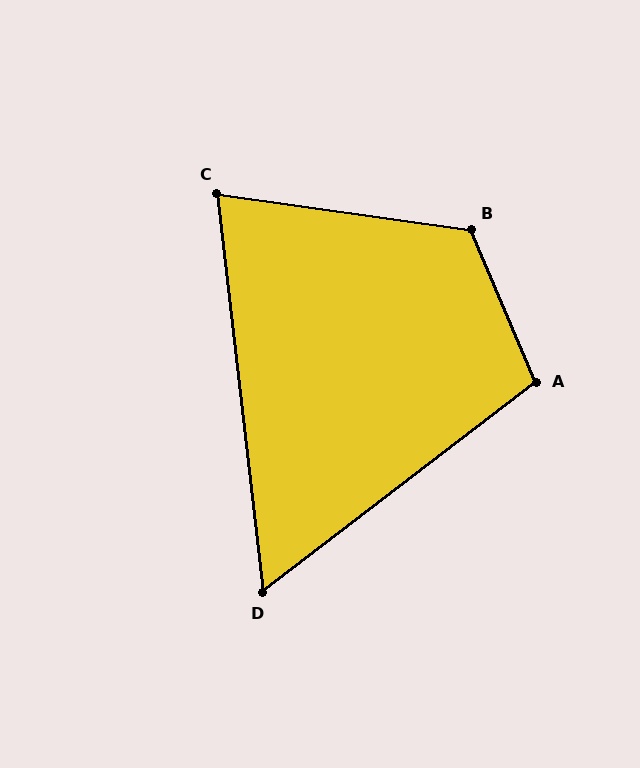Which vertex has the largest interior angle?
B, at approximately 121 degrees.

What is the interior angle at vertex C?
Approximately 75 degrees (acute).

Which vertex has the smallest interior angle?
D, at approximately 59 degrees.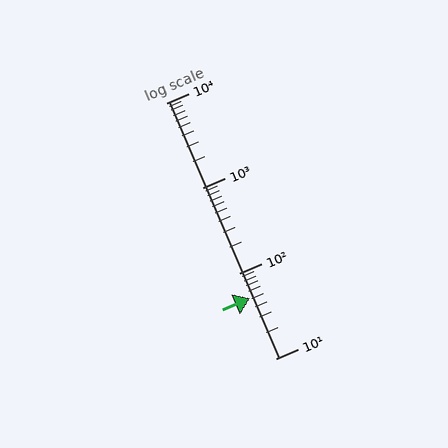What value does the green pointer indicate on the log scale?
The pointer indicates approximately 51.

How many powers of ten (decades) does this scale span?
The scale spans 3 decades, from 10 to 10000.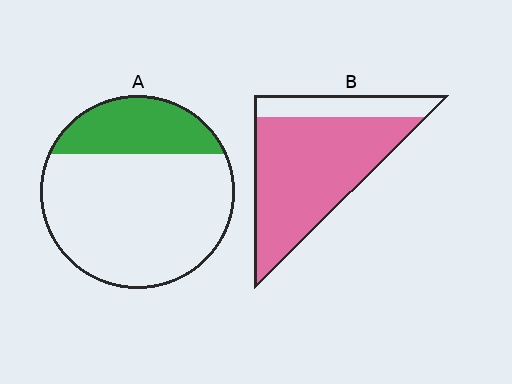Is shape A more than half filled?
No.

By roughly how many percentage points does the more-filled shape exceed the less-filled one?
By roughly 55 percentage points (B over A).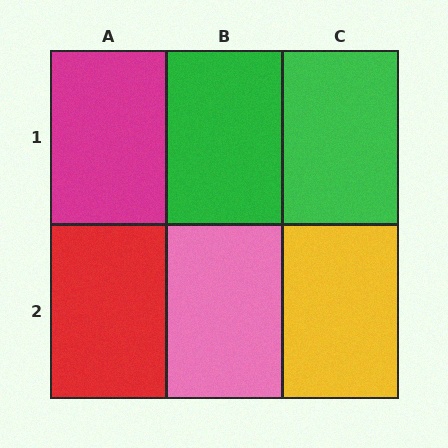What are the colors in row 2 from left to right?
Red, pink, yellow.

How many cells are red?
1 cell is red.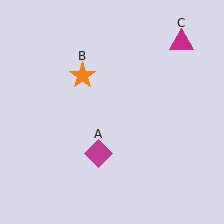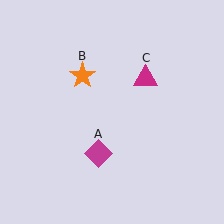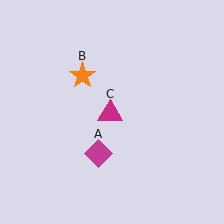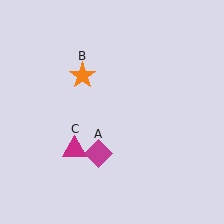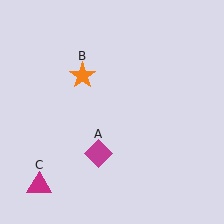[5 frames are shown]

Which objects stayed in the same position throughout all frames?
Magenta diamond (object A) and orange star (object B) remained stationary.